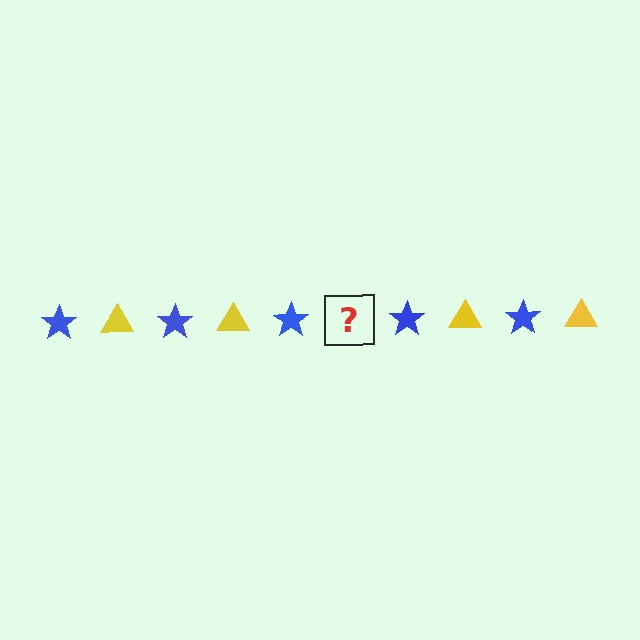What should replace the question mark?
The question mark should be replaced with a yellow triangle.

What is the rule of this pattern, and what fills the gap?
The rule is that the pattern alternates between blue star and yellow triangle. The gap should be filled with a yellow triangle.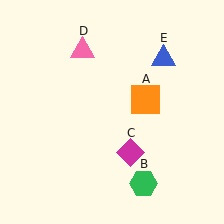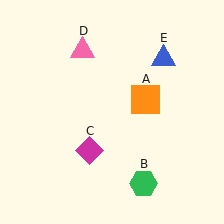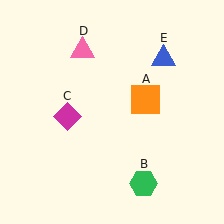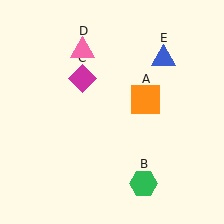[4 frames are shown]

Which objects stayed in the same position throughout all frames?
Orange square (object A) and green hexagon (object B) and pink triangle (object D) and blue triangle (object E) remained stationary.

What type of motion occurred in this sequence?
The magenta diamond (object C) rotated clockwise around the center of the scene.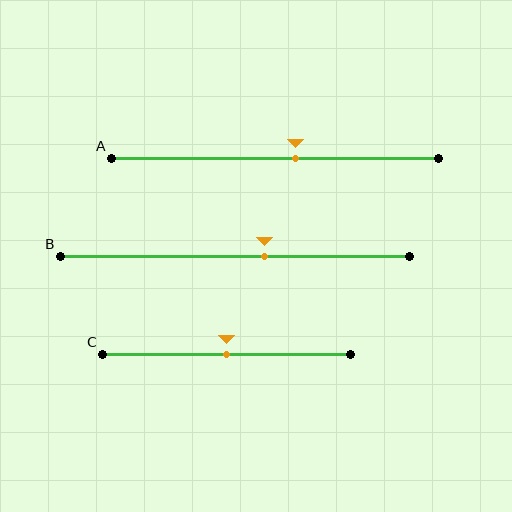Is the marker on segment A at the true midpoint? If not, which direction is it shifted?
No, the marker on segment A is shifted to the right by about 6% of the segment length.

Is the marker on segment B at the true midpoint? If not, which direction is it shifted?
No, the marker on segment B is shifted to the right by about 9% of the segment length.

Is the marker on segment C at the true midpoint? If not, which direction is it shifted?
Yes, the marker on segment C is at the true midpoint.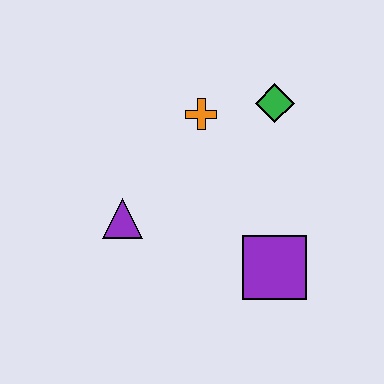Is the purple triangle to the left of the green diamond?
Yes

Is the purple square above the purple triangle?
No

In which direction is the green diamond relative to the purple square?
The green diamond is above the purple square.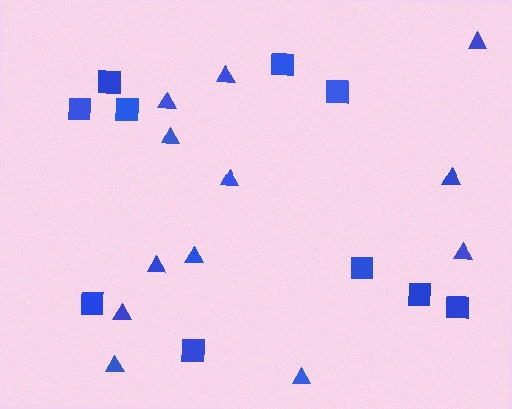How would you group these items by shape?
There are 2 groups: one group of triangles (12) and one group of squares (10).